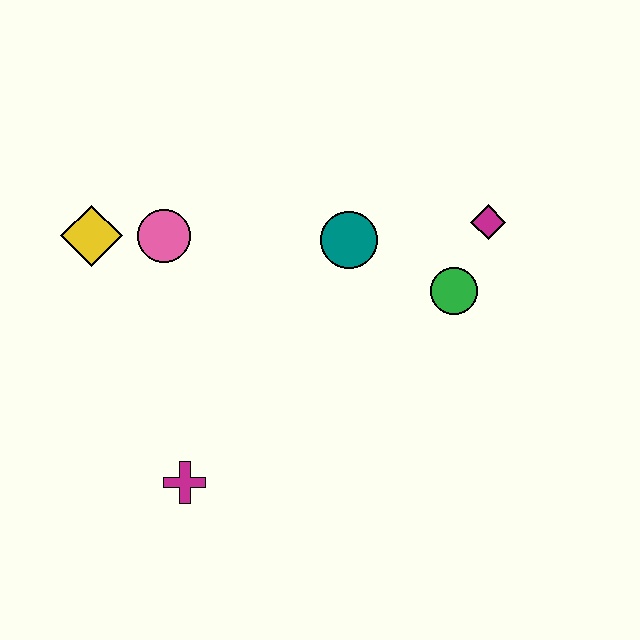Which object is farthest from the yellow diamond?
The magenta diamond is farthest from the yellow diamond.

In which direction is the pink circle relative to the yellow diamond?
The pink circle is to the right of the yellow diamond.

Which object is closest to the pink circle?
The yellow diamond is closest to the pink circle.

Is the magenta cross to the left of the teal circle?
Yes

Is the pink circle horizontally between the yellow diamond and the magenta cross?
Yes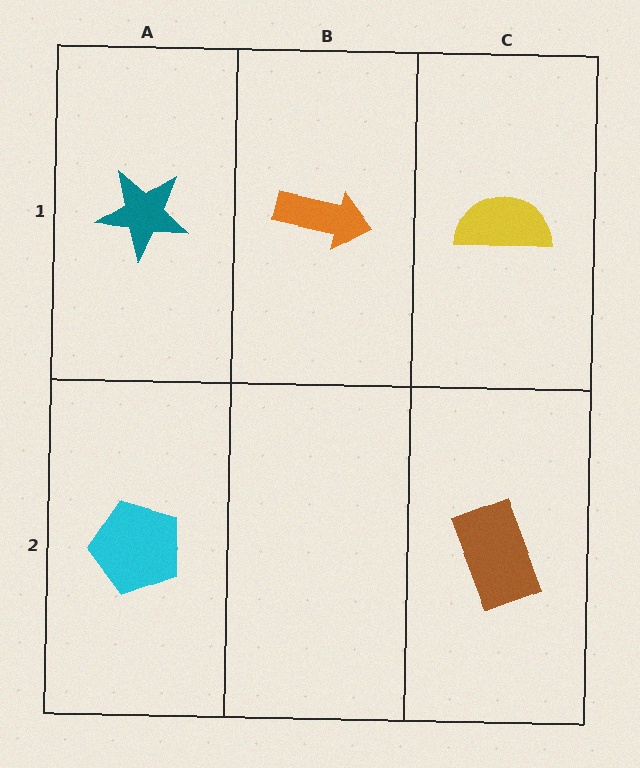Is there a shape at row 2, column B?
No, that cell is empty.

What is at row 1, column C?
A yellow semicircle.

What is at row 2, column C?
A brown rectangle.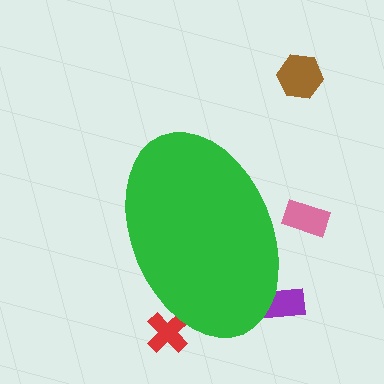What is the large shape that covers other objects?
A green ellipse.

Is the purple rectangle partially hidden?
Yes, the purple rectangle is partially hidden behind the green ellipse.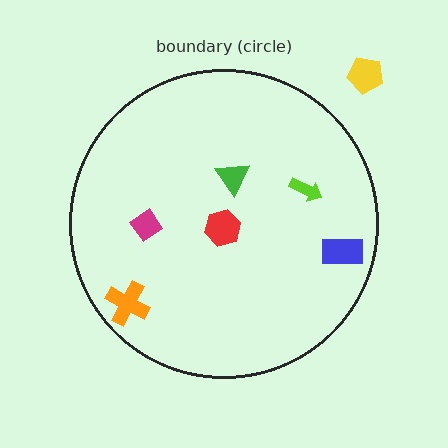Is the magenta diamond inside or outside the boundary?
Inside.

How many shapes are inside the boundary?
6 inside, 1 outside.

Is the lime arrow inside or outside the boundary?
Inside.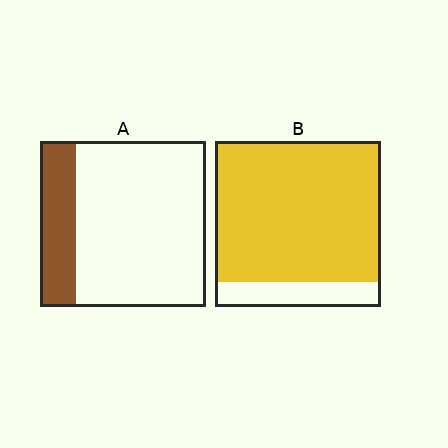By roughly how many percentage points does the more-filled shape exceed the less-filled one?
By roughly 65 percentage points (B over A).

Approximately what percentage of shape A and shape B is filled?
A is approximately 20% and B is approximately 85%.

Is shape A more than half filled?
No.